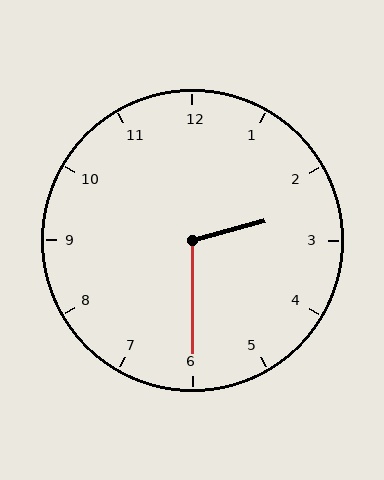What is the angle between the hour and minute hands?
Approximately 105 degrees.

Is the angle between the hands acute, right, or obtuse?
It is obtuse.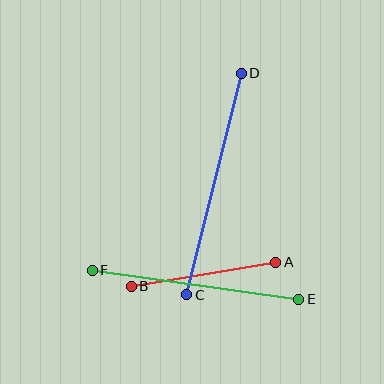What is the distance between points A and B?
The distance is approximately 146 pixels.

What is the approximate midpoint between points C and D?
The midpoint is at approximately (214, 184) pixels.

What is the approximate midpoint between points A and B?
The midpoint is at approximately (204, 274) pixels.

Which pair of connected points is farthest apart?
Points C and D are farthest apart.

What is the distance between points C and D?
The distance is approximately 228 pixels.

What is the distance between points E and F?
The distance is approximately 208 pixels.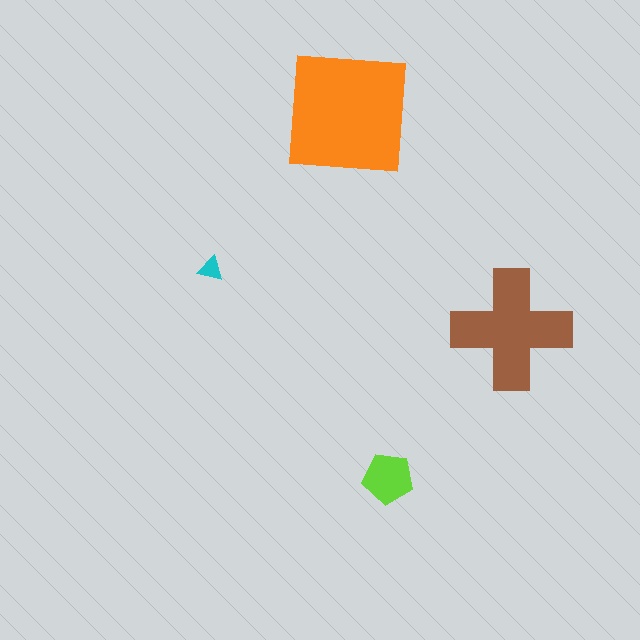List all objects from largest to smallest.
The orange square, the brown cross, the lime pentagon, the cyan triangle.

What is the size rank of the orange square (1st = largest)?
1st.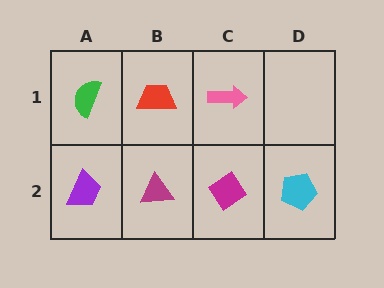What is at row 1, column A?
A green semicircle.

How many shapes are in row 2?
4 shapes.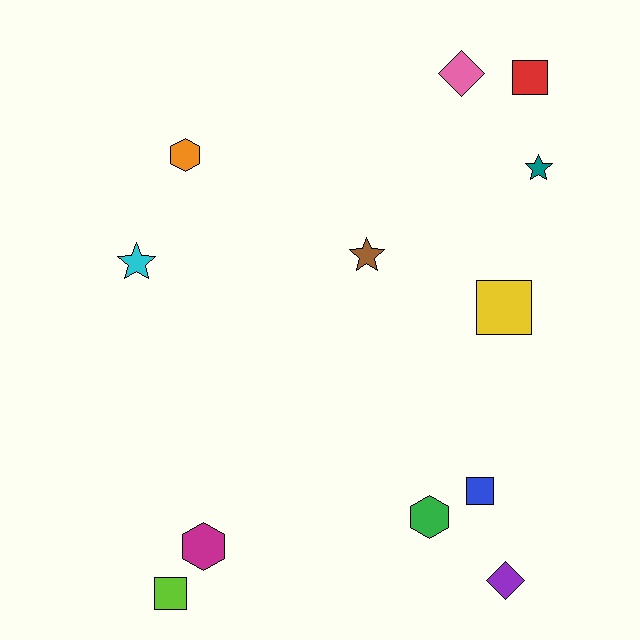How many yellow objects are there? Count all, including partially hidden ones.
There is 1 yellow object.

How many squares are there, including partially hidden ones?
There are 4 squares.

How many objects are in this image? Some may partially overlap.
There are 12 objects.